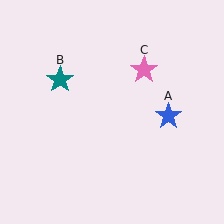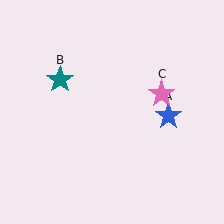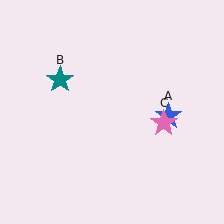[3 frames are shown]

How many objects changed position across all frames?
1 object changed position: pink star (object C).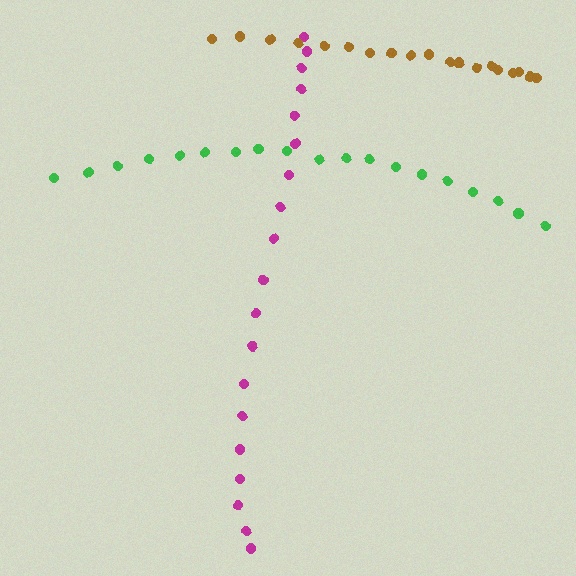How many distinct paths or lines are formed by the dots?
There are 3 distinct paths.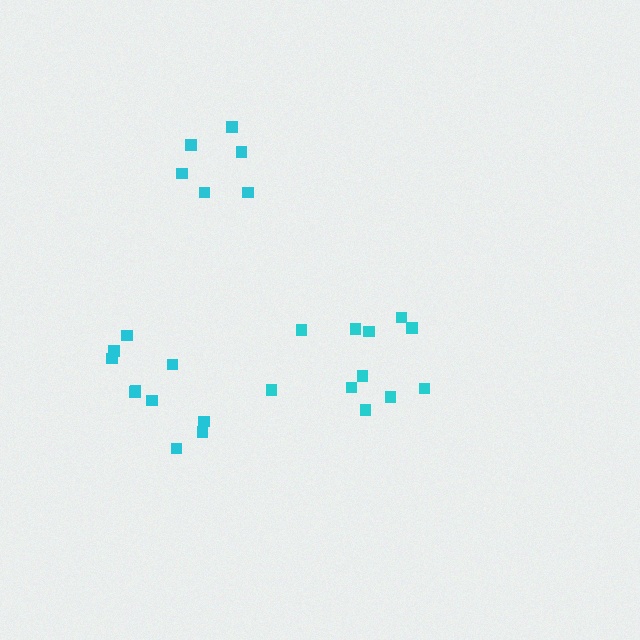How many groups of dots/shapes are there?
There are 3 groups.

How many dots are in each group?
Group 1: 11 dots, Group 2: 6 dots, Group 3: 10 dots (27 total).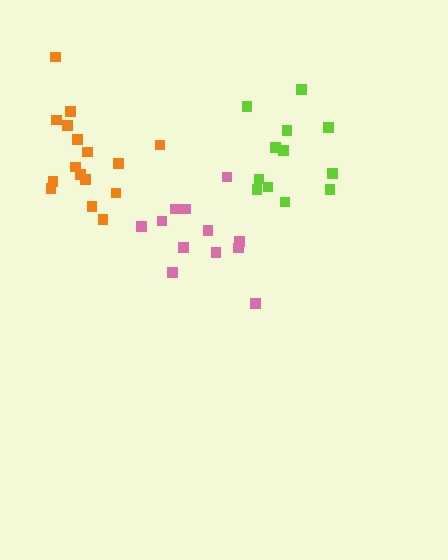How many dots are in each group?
Group 1: 16 dots, Group 2: 12 dots, Group 3: 12 dots (40 total).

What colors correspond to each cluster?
The clusters are colored: orange, pink, lime.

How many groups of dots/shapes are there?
There are 3 groups.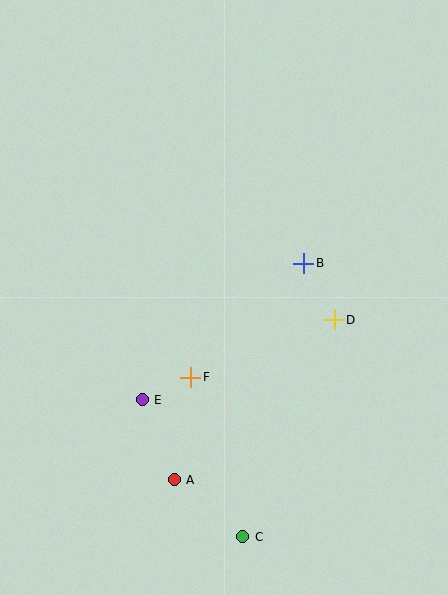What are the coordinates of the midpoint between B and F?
The midpoint between B and F is at (247, 320).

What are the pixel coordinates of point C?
Point C is at (243, 537).